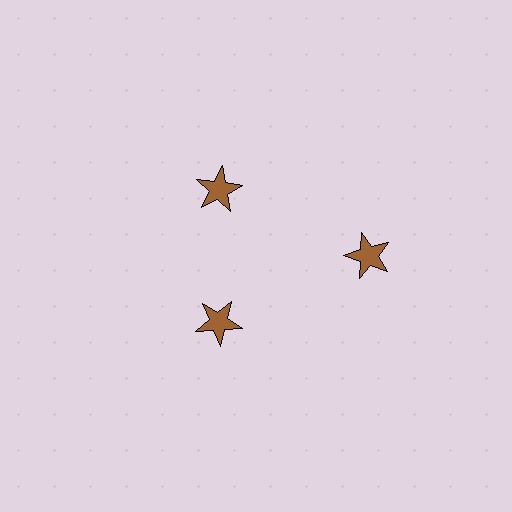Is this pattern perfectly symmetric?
No. The 3 brown stars are arranged in a ring, but one element near the 3 o'clock position is pushed outward from the center, breaking the 3-fold rotational symmetry.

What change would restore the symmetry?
The symmetry would be restored by moving it inward, back onto the ring so that all 3 stars sit at equal angles and equal distance from the center.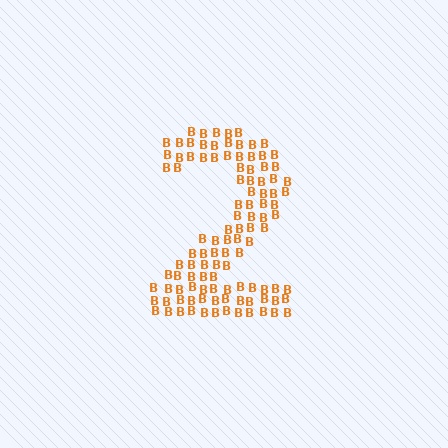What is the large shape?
The large shape is the digit 2.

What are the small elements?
The small elements are letter B's.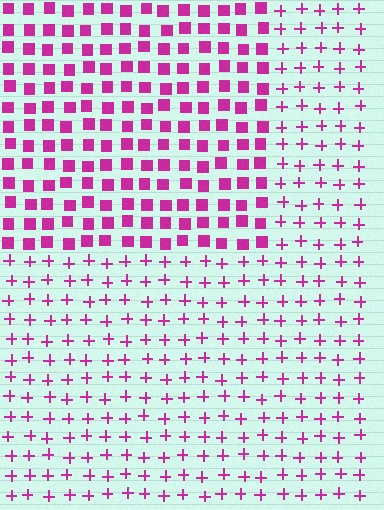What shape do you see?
I see a rectangle.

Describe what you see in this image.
The image is filled with small magenta elements arranged in a uniform grid. A rectangle-shaped region contains squares, while the surrounding area contains plus signs. The boundary is defined purely by the change in element shape.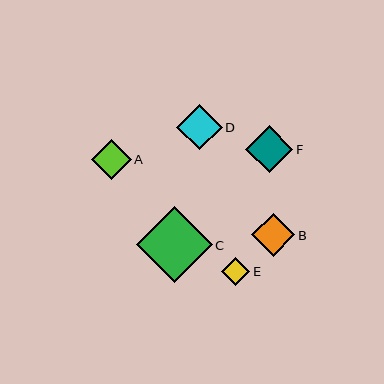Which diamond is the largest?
Diamond C is the largest with a size of approximately 76 pixels.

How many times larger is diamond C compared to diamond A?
Diamond C is approximately 1.9 times the size of diamond A.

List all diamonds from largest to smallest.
From largest to smallest: C, F, D, B, A, E.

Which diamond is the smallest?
Diamond E is the smallest with a size of approximately 28 pixels.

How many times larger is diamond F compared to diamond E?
Diamond F is approximately 1.7 times the size of diamond E.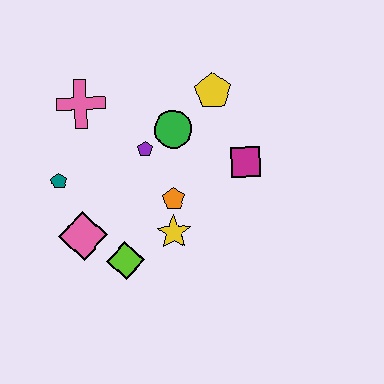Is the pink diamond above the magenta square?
No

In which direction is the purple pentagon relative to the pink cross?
The purple pentagon is to the right of the pink cross.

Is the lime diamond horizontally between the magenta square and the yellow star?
No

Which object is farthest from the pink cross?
The magenta square is farthest from the pink cross.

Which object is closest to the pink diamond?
The lime diamond is closest to the pink diamond.